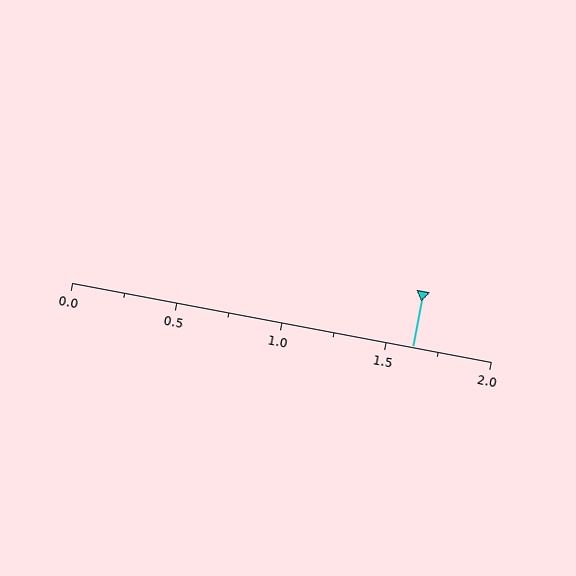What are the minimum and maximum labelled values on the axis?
The axis runs from 0.0 to 2.0.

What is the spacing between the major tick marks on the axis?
The major ticks are spaced 0.5 apart.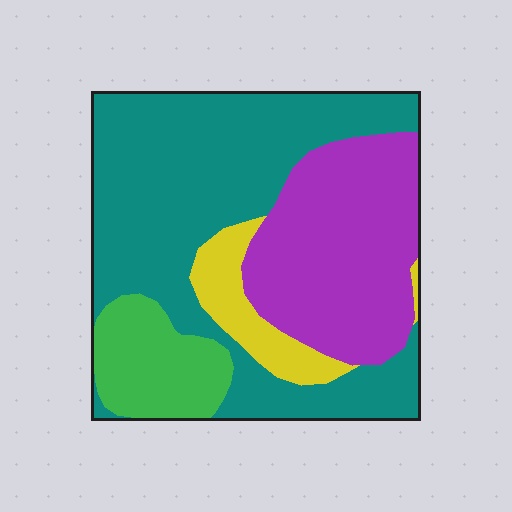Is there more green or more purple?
Purple.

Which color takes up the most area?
Teal, at roughly 50%.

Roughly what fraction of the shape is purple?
Purple takes up about one third (1/3) of the shape.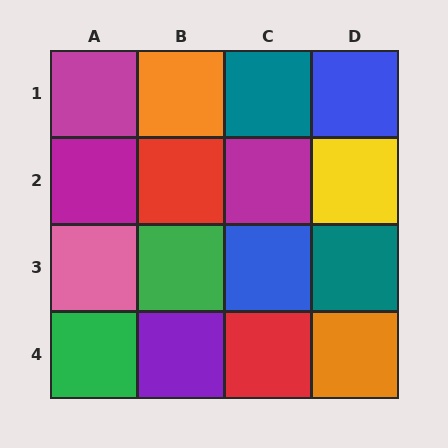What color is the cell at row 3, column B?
Green.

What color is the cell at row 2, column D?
Yellow.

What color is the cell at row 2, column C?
Magenta.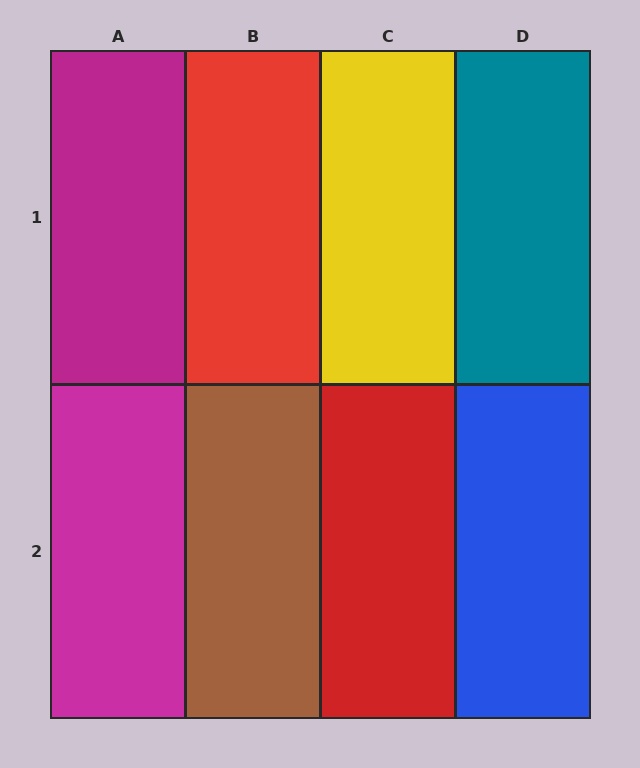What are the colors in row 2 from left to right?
Magenta, brown, red, blue.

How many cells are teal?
1 cell is teal.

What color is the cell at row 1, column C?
Yellow.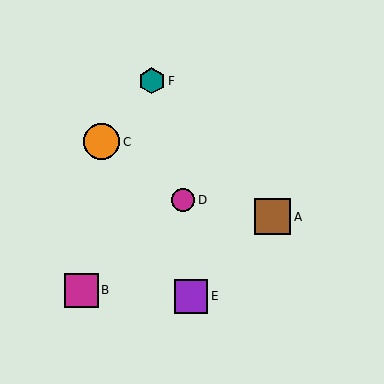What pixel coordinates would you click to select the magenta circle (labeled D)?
Click at (183, 200) to select the magenta circle D.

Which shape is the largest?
The brown square (labeled A) is the largest.